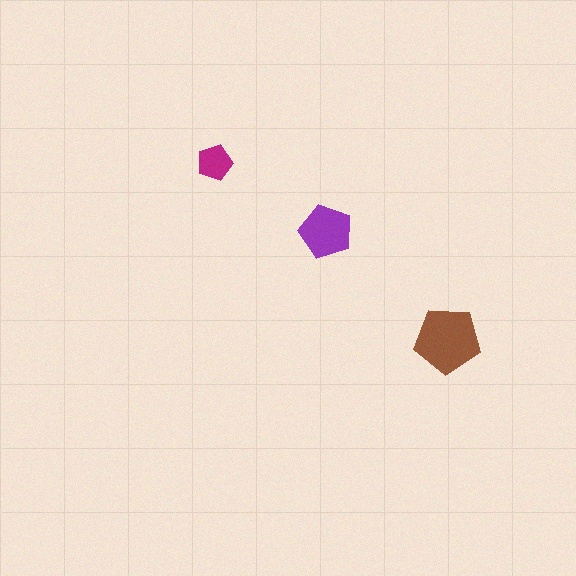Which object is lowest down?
The brown pentagon is bottommost.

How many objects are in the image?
There are 3 objects in the image.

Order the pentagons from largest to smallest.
the brown one, the purple one, the magenta one.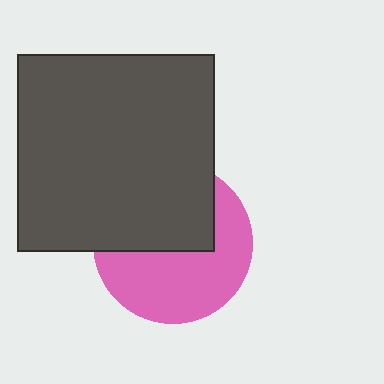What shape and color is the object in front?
The object in front is a dark gray square.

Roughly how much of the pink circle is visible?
About half of it is visible (roughly 54%).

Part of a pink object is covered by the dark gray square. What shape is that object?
It is a circle.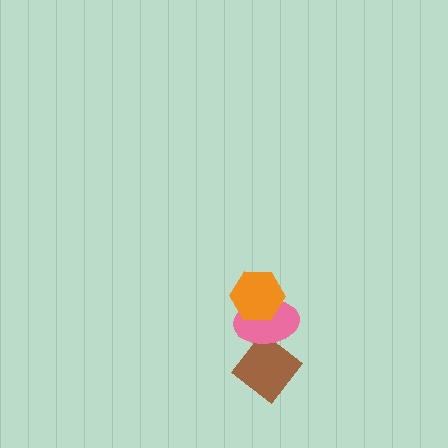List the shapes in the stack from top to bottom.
From top to bottom: the orange hexagon, the pink ellipse, the brown diamond.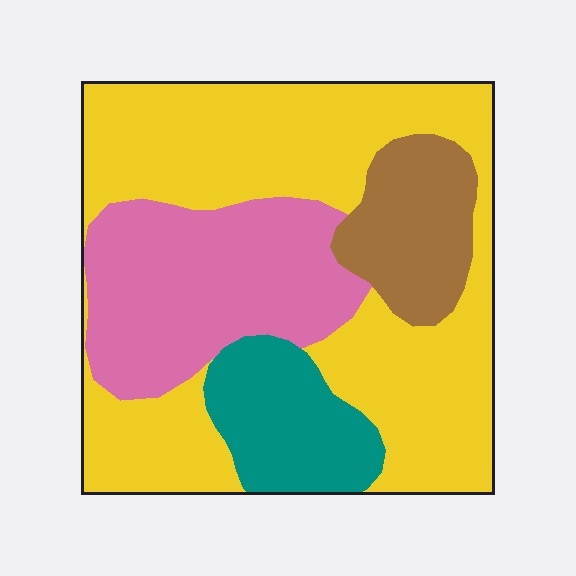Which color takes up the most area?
Yellow, at roughly 50%.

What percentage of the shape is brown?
Brown takes up less than a quarter of the shape.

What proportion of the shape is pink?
Pink covers 24% of the shape.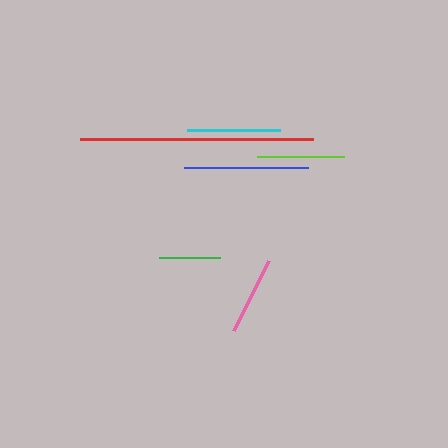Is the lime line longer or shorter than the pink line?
The lime line is longer than the pink line.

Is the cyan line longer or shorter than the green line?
The cyan line is longer than the green line.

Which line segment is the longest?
The red line is the longest at approximately 233 pixels.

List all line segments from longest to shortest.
From longest to shortest: red, blue, cyan, lime, pink, green.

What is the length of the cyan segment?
The cyan segment is approximately 93 pixels long.